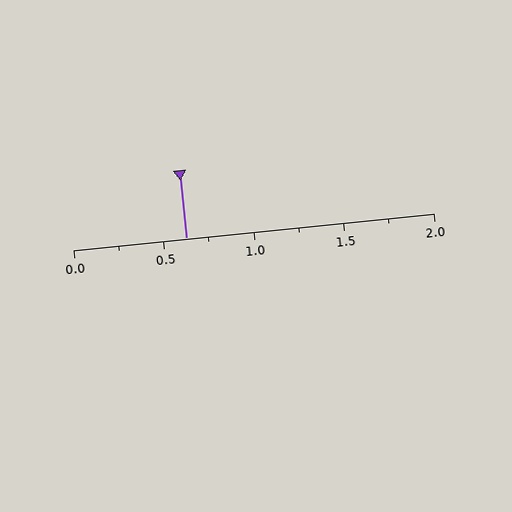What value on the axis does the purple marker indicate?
The marker indicates approximately 0.62.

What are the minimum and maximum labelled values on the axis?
The axis runs from 0.0 to 2.0.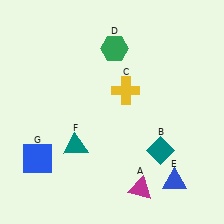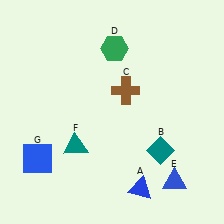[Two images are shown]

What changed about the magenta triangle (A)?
In Image 1, A is magenta. In Image 2, it changed to blue.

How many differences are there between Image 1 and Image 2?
There are 2 differences between the two images.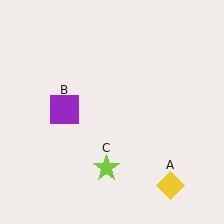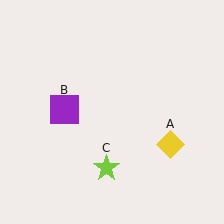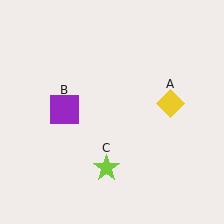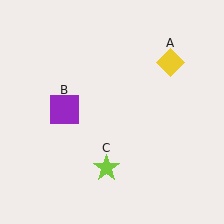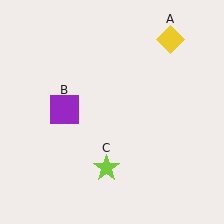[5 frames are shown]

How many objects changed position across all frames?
1 object changed position: yellow diamond (object A).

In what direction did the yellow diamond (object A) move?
The yellow diamond (object A) moved up.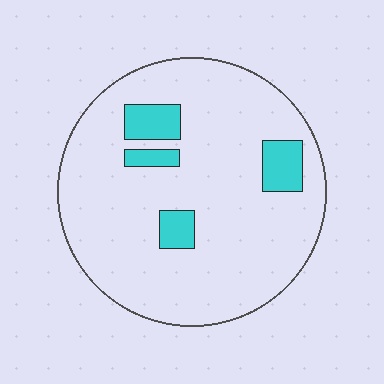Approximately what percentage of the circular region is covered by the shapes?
Approximately 10%.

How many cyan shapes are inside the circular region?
4.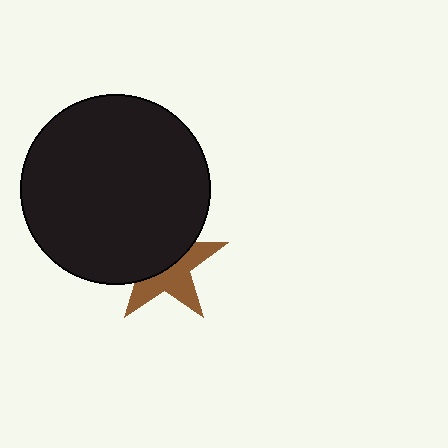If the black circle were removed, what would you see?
You would see the complete brown star.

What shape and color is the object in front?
The object in front is a black circle.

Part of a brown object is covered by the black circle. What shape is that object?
It is a star.